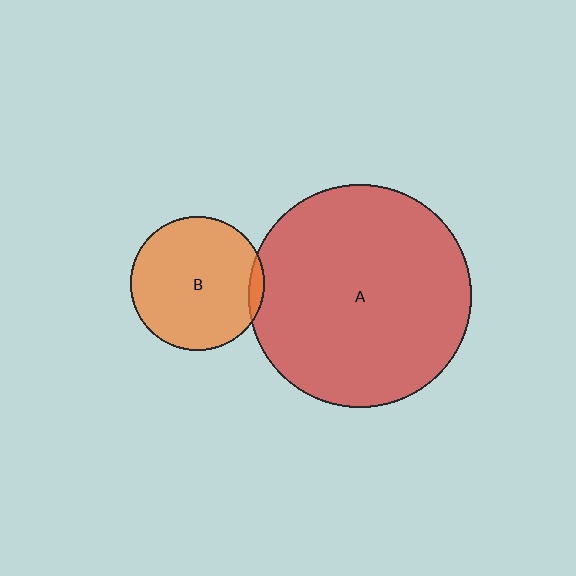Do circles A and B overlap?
Yes.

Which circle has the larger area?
Circle A (red).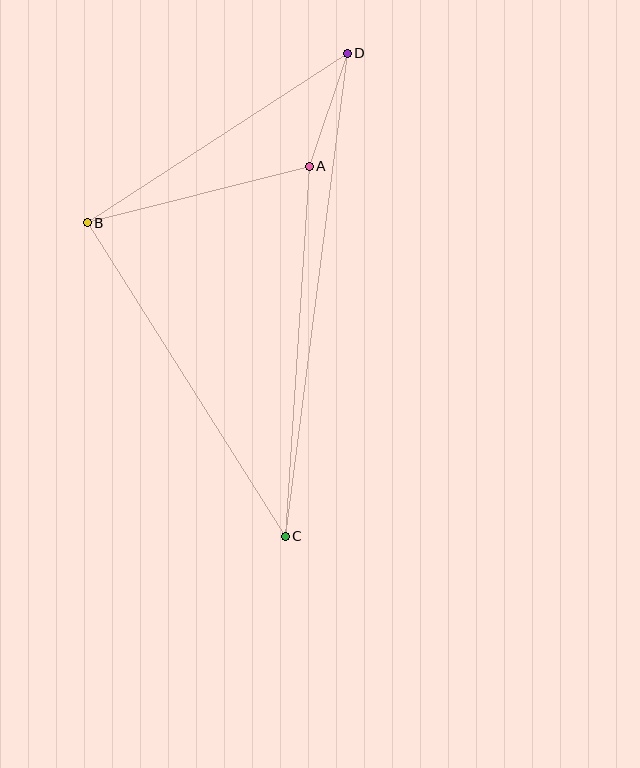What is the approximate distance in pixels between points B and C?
The distance between B and C is approximately 371 pixels.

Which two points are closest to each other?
Points A and D are closest to each other.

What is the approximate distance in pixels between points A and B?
The distance between A and B is approximately 229 pixels.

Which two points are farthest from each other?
Points C and D are farthest from each other.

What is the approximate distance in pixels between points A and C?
The distance between A and C is approximately 371 pixels.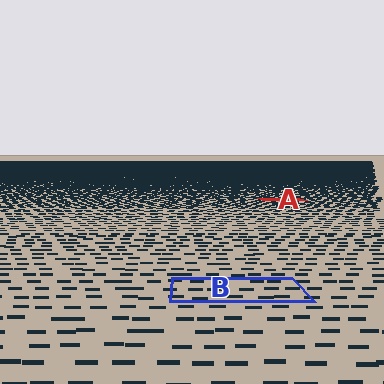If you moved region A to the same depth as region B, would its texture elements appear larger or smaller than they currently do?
They would appear larger. At a closer depth, the same texture elements are projected at a bigger on-screen size.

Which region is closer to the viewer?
Region B is closer. The texture elements there are larger and more spread out.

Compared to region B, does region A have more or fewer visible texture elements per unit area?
Region A has more texture elements per unit area — they are packed more densely because it is farther away.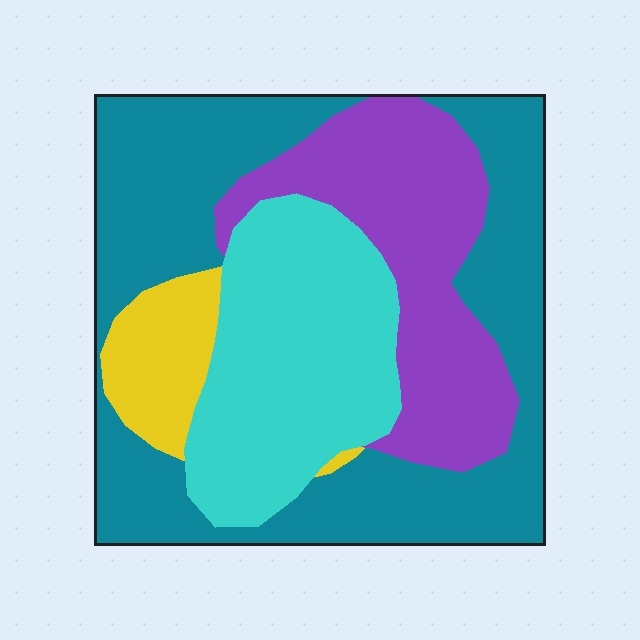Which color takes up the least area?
Yellow, at roughly 10%.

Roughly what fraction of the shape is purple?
Purple covers 23% of the shape.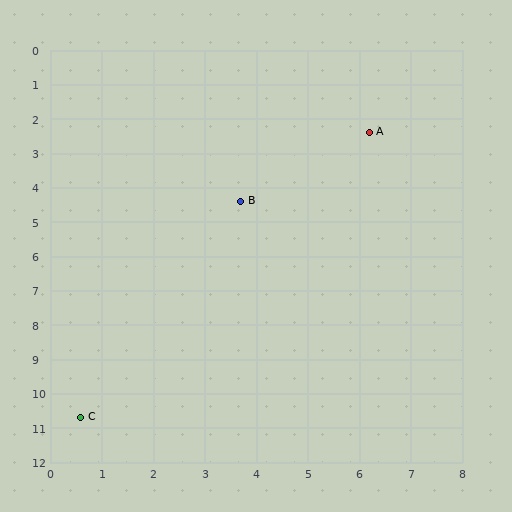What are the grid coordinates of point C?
Point C is at approximately (0.6, 10.7).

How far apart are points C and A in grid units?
Points C and A are about 10.0 grid units apart.